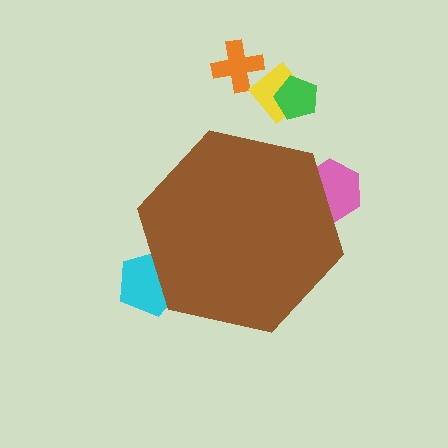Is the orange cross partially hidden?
No, the orange cross is fully visible.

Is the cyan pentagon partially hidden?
Yes, the cyan pentagon is partially hidden behind the brown hexagon.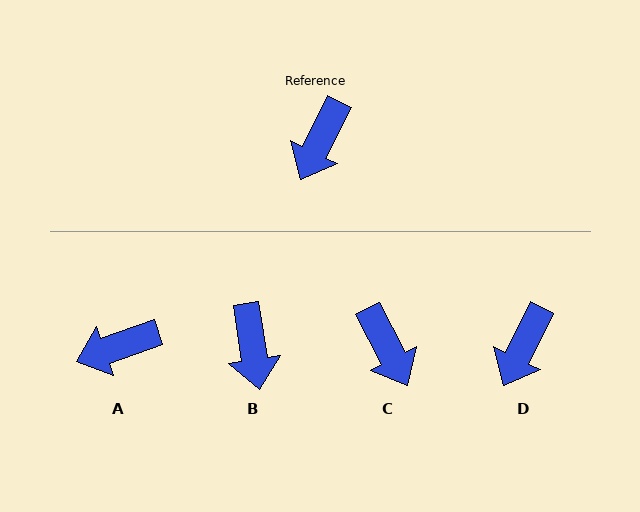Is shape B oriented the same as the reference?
No, it is off by about 35 degrees.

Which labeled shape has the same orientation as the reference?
D.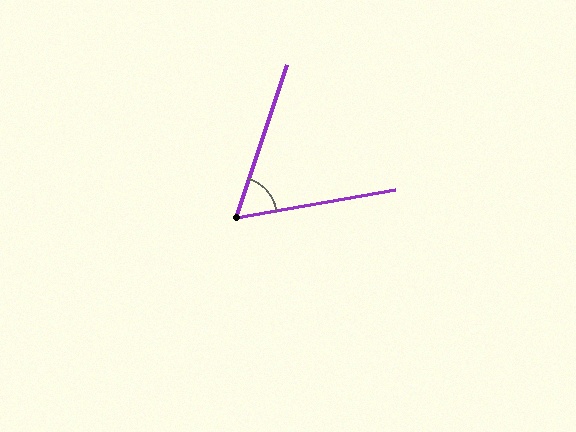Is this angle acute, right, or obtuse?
It is acute.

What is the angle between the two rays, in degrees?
Approximately 62 degrees.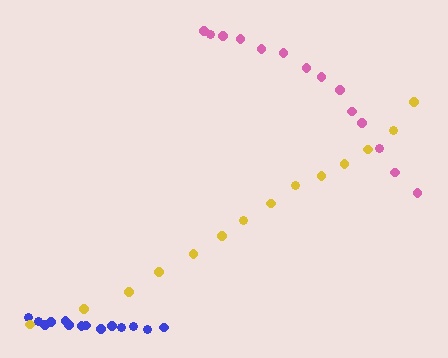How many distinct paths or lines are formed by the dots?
There are 3 distinct paths.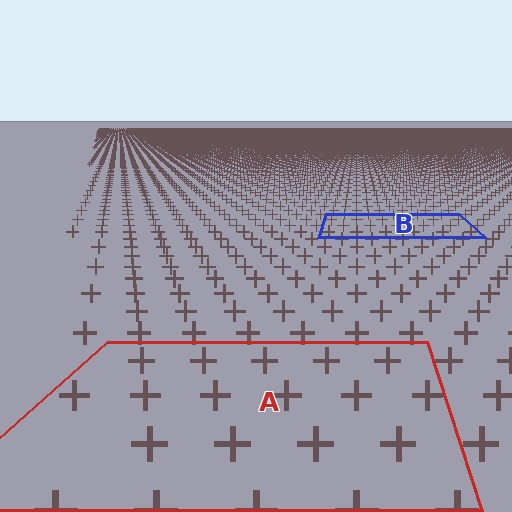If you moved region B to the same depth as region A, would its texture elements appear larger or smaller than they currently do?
They would appear larger. At a closer depth, the same texture elements are projected at a bigger on-screen size.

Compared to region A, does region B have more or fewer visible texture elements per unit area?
Region B has more texture elements per unit area — they are packed more densely because it is farther away.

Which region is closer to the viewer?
Region A is closer. The texture elements there are larger and more spread out.